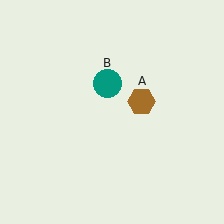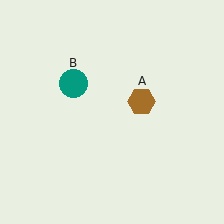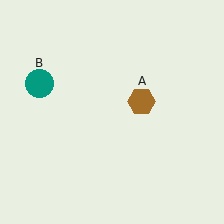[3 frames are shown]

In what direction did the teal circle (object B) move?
The teal circle (object B) moved left.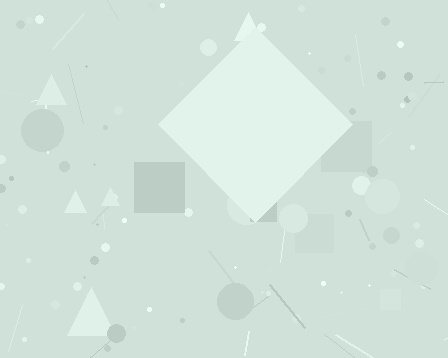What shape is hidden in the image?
A diamond is hidden in the image.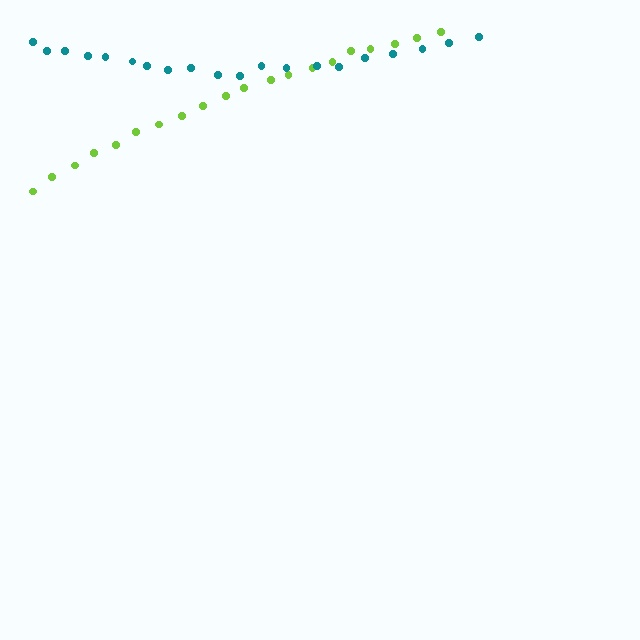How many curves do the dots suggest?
There are 2 distinct paths.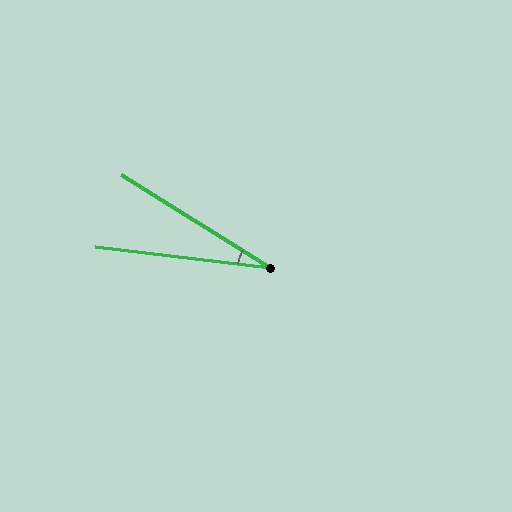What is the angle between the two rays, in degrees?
Approximately 25 degrees.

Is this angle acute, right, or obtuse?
It is acute.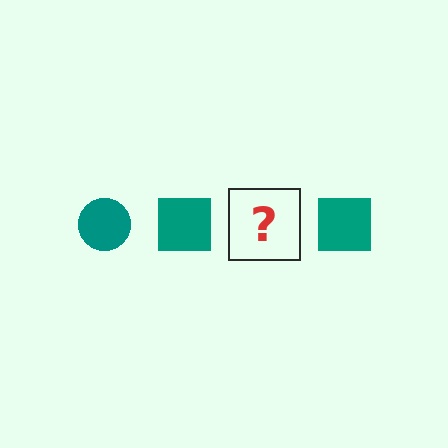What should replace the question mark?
The question mark should be replaced with a teal circle.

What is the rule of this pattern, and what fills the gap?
The rule is that the pattern cycles through circle, square shapes in teal. The gap should be filled with a teal circle.